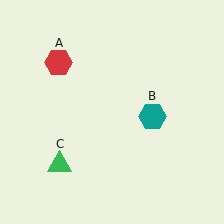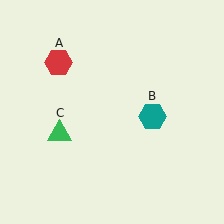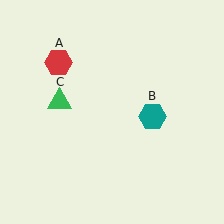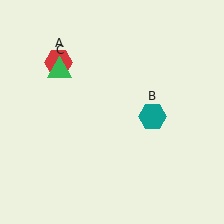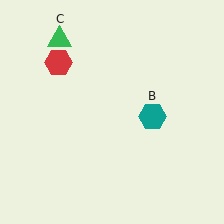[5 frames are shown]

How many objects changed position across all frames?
1 object changed position: green triangle (object C).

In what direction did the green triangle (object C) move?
The green triangle (object C) moved up.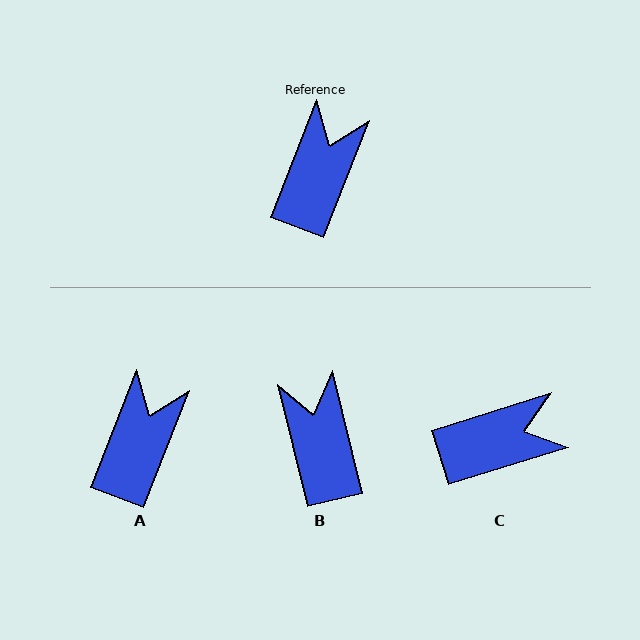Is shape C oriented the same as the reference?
No, it is off by about 52 degrees.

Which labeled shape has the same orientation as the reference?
A.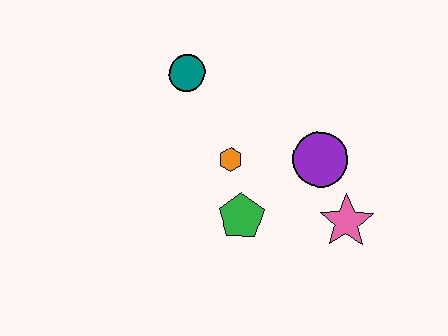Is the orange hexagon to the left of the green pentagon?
Yes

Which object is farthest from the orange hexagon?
The pink star is farthest from the orange hexagon.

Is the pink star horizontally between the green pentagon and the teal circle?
No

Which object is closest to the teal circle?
The orange hexagon is closest to the teal circle.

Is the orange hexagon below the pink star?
No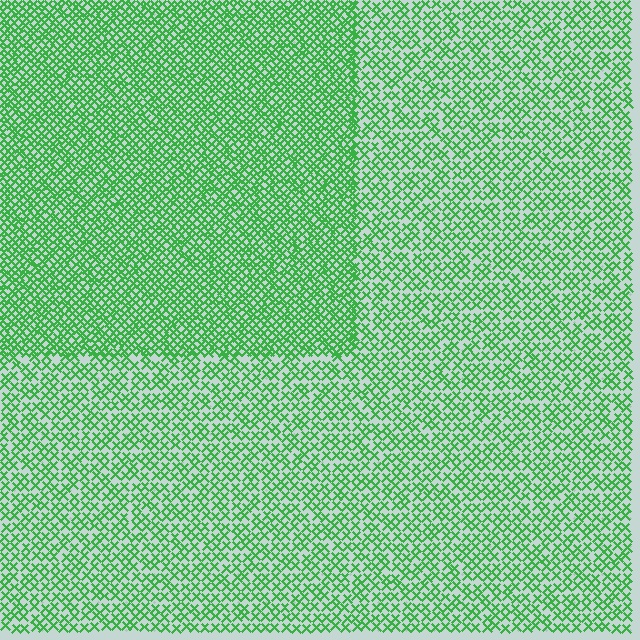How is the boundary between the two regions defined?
The boundary is defined by a change in element density (approximately 1.8x ratio). All elements are the same color, size, and shape.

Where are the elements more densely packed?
The elements are more densely packed inside the rectangle boundary.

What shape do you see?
I see a rectangle.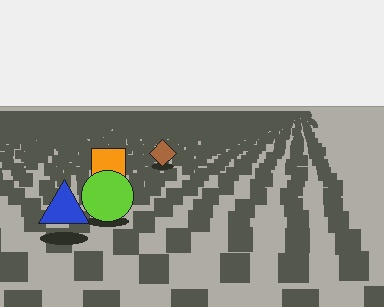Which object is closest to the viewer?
The blue triangle is closest. The texture marks near it are larger and more spread out.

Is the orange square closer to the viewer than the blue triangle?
No. The blue triangle is closer — you can tell from the texture gradient: the ground texture is coarser near it.